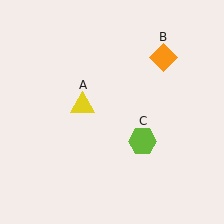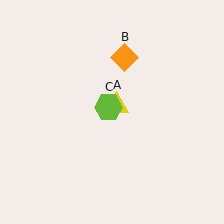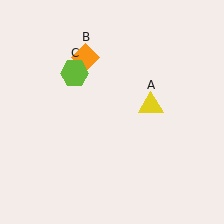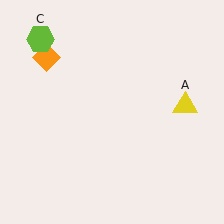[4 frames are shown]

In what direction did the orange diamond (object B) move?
The orange diamond (object B) moved left.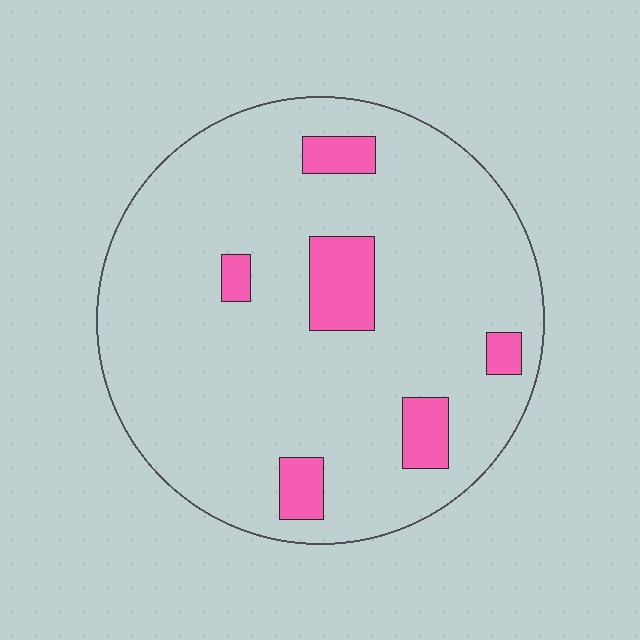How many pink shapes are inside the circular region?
6.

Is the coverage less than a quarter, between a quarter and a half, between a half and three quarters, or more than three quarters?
Less than a quarter.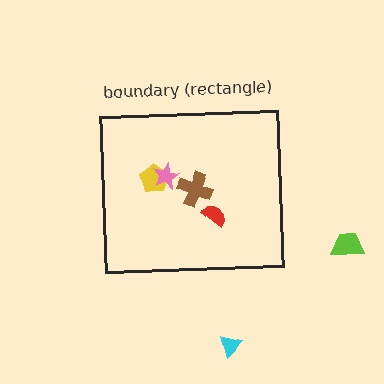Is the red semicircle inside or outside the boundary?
Inside.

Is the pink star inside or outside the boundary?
Inside.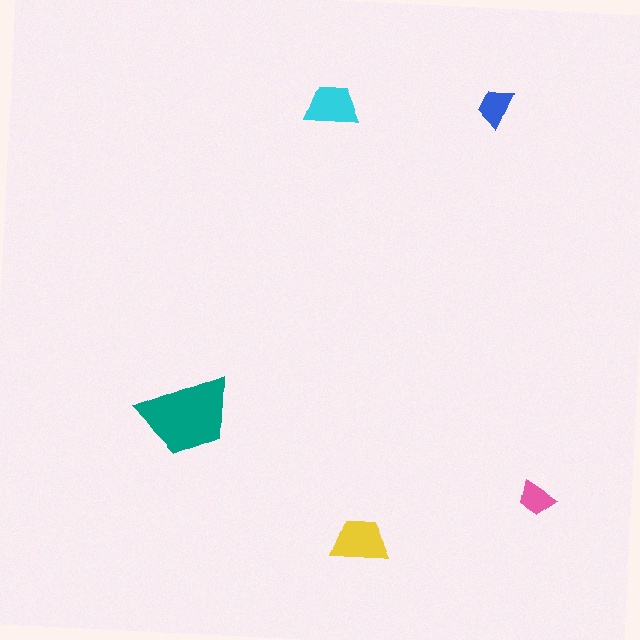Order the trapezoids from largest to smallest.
the teal one, the yellow one, the cyan one, the blue one, the pink one.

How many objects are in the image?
There are 5 objects in the image.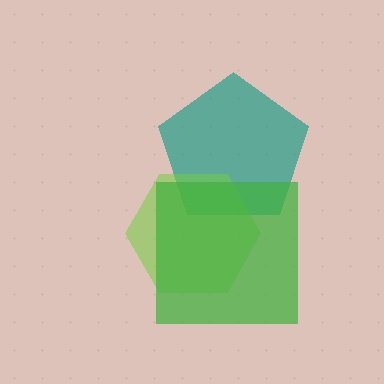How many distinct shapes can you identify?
There are 3 distinct shapes: a teal pentagon, a lime hexagon, a green square.